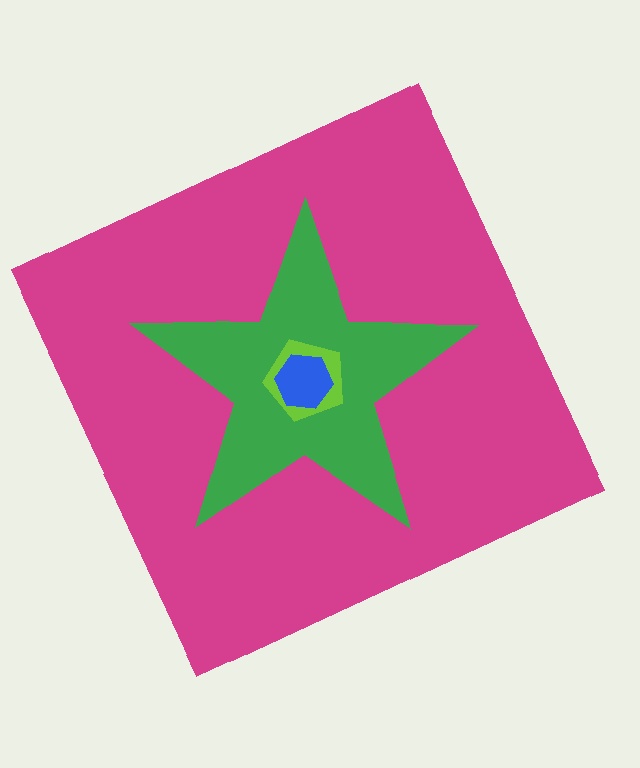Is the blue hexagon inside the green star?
Yes.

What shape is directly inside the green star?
The lime pentagon.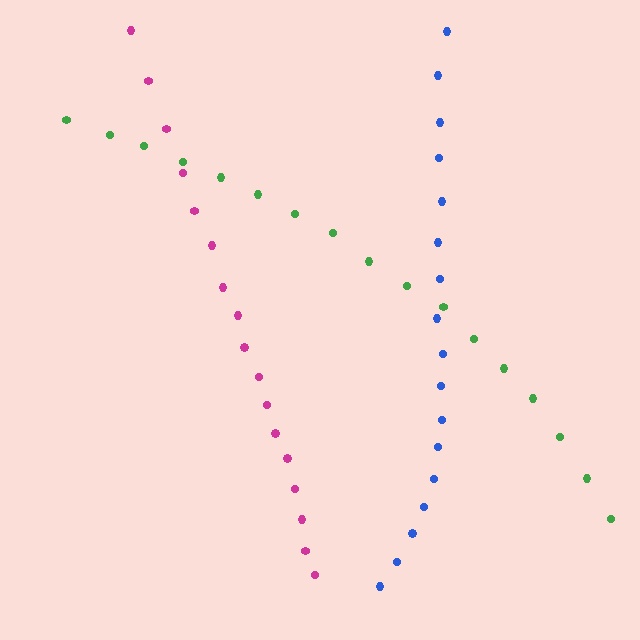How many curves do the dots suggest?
There are 3 distinct paths.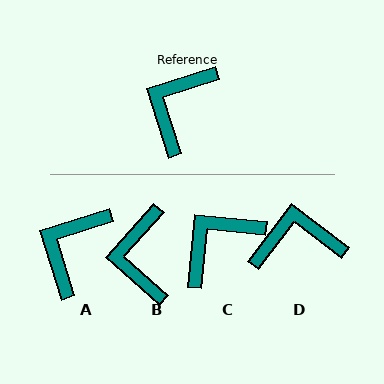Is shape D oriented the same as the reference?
No, it is off by about 55 degrees.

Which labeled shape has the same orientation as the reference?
A.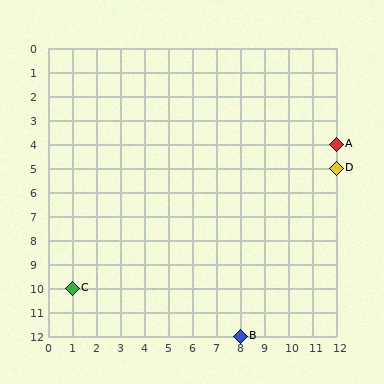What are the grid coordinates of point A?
Point A is at grid coordinates (12, 4).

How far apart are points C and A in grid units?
Points C and A are 11 columns and 6 rows apart (about 12.5 grid units diagonally).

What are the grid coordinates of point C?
Point C is at grid coordinates (1, 10).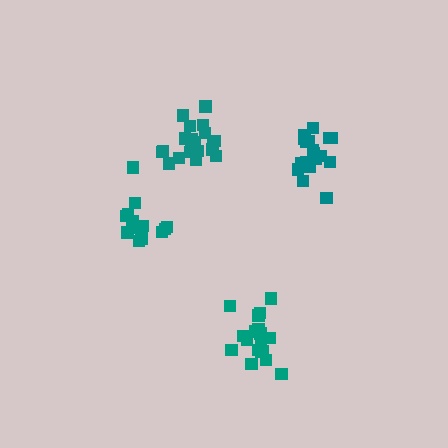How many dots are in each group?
Group 1: 19 dots, Group 2: 21 dots, Group 3: 17 dots, Group 4: 21 dots (78 total).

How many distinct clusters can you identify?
There are 4 distinct clusters.